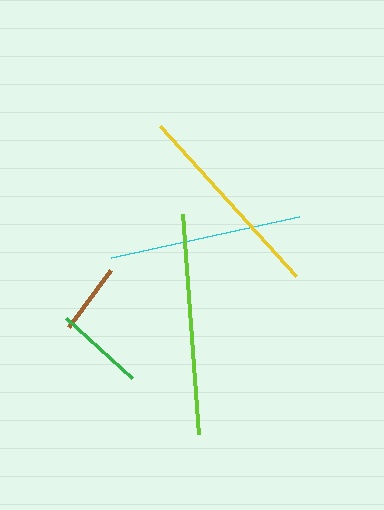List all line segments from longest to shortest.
From longest to shortest: lime, yellow, cyan, green, brown.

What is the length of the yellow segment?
The yellow segment is approximately 201 pixels long.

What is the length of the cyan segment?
The cyan segment is approximately 193 pixels long.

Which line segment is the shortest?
The brown line is the shortest at approximately 71 pixels.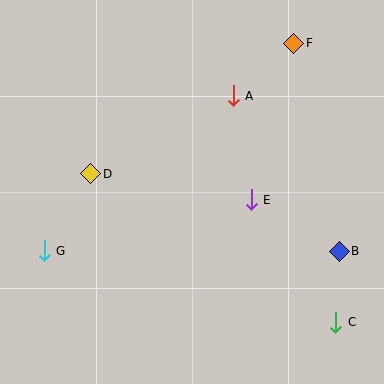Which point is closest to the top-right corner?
Point F is closest to the top-right corner.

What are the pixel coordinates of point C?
Point C is at (336, 322).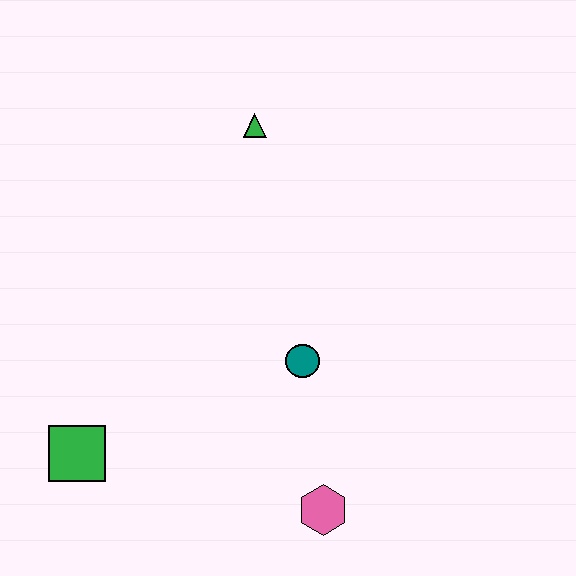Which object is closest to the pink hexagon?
The teal circle is closest to the pink hexagon.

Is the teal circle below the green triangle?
Yes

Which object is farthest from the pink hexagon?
The green triangle is farthest from the pink hexagon.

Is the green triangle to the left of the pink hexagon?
Yes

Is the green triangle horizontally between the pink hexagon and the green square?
Yes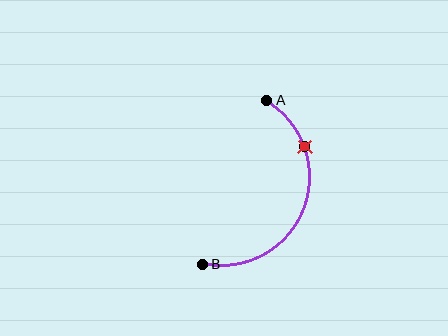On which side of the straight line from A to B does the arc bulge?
The arc bulges to the right of the straight line connecting A and B.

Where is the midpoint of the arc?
The arc midpoint is the point on the curve farthest from the straight line joining A and B. It sits to the right of that line.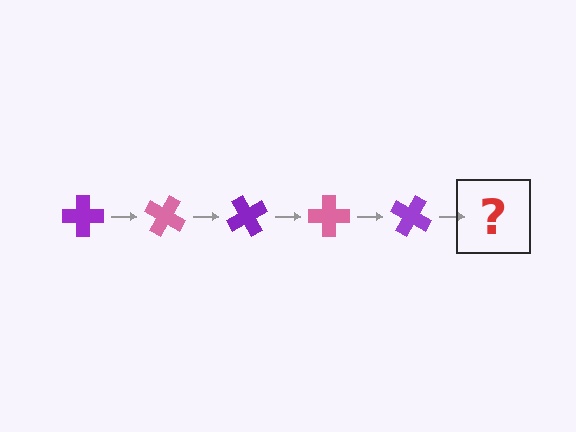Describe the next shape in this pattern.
It should be a pink cross, rotated 150 degrees from the start.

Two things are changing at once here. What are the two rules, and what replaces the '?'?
The two rules are that it rotates 30 degrees each step and the color cycles through purple and pink. The '?' should be a pink cross, rotated 150 degrees from the start.